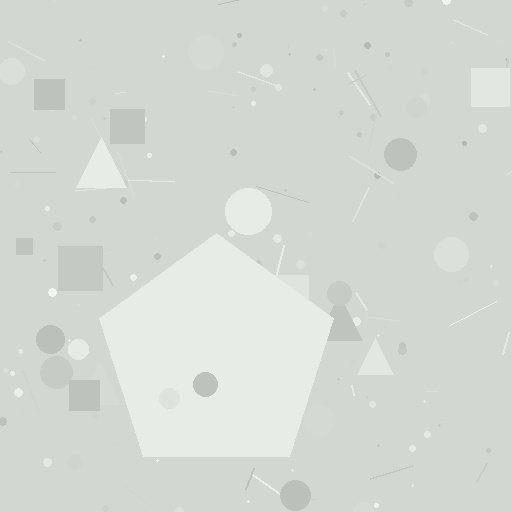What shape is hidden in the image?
A pentagon is hidden in the image.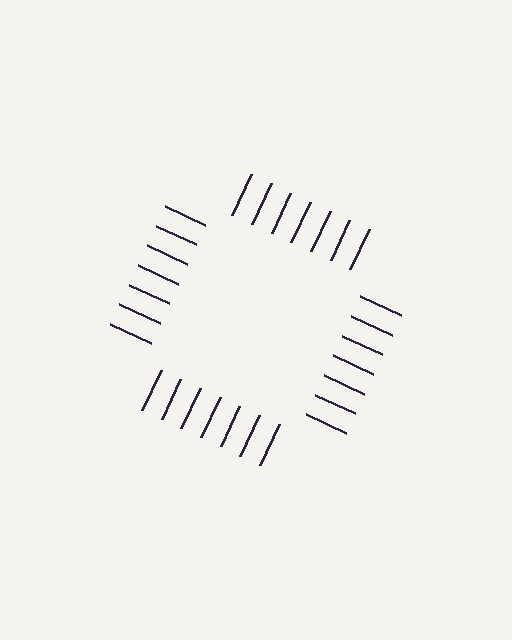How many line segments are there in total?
28 — 7 along each of the 4 edges.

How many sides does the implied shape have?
4 sides — the line-ends trace a square.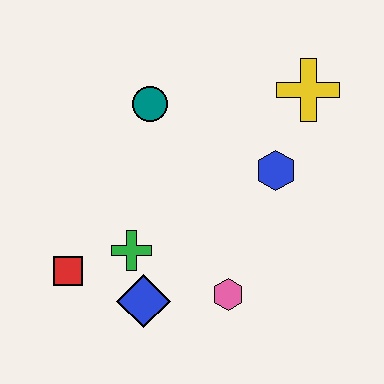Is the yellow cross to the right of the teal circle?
Yes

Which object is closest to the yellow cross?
The blue hexagon is closest to the yellow cross.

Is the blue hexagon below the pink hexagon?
No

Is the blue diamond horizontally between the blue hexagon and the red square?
Yes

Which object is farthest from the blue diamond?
The yellow cross is farthest from the blue diamond.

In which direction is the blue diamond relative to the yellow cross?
The blue diamond is below the yellow cross.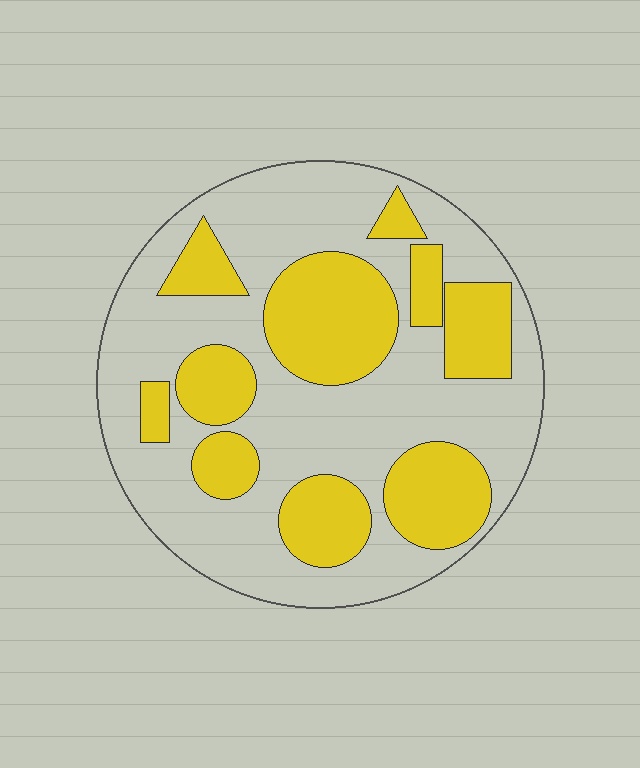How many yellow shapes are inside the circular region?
10.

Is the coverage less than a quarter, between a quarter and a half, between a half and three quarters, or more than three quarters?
Between a quarter and a half.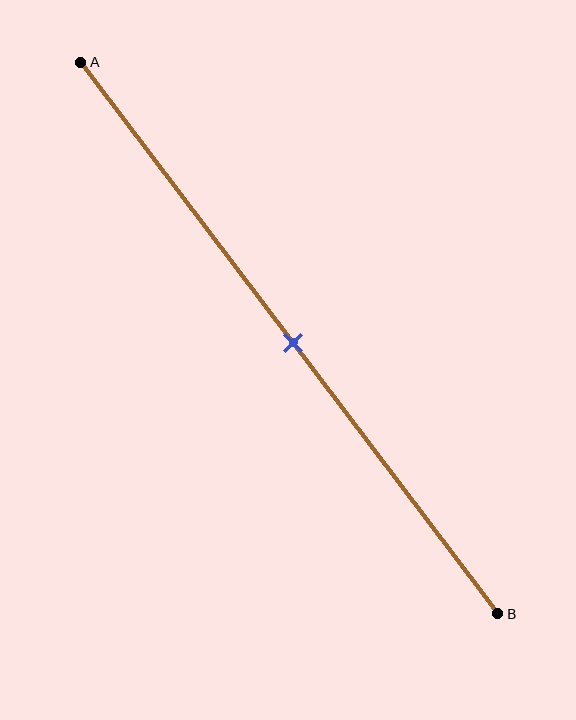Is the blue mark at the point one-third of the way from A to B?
No, the mark is at about 50% from A, not at the 33% one-third point.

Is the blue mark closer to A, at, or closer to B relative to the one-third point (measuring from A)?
The blue mark is closer to point B than the one-third point of segment AB.